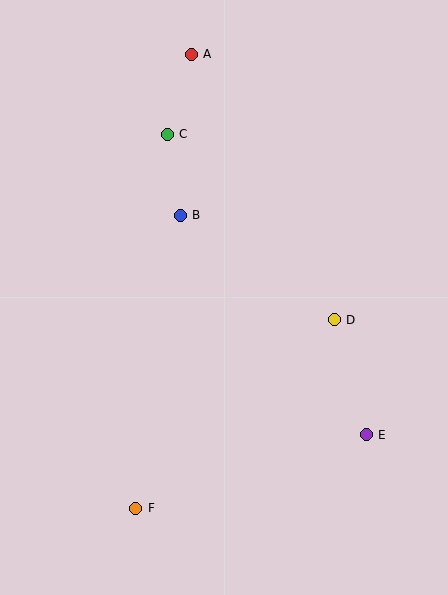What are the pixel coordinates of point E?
Point E is at (366, 435).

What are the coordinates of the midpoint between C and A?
The midpoint between C and A is at (179, 94).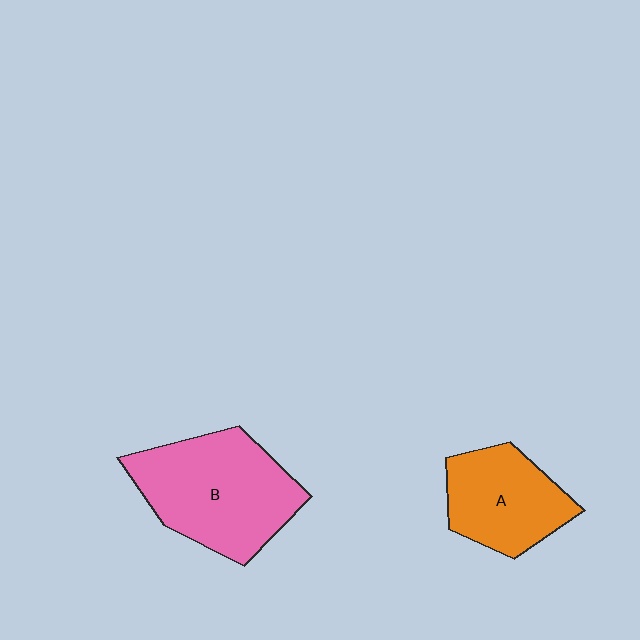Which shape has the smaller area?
Shape A (orange).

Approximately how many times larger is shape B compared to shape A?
Approximately 1.5 times.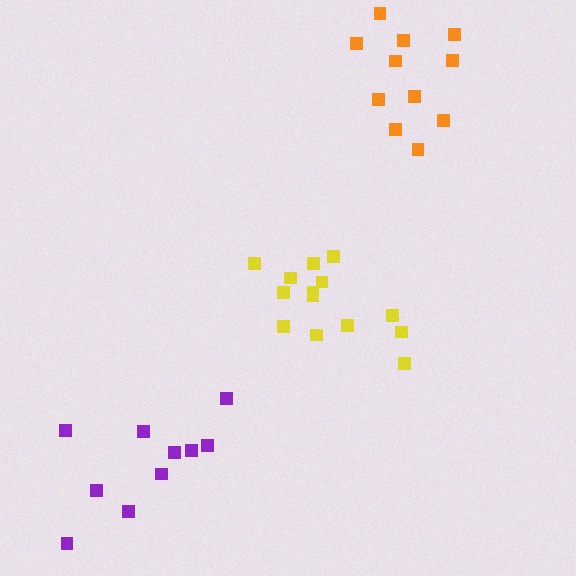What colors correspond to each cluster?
The clusters are colored: purple, orange, yellow.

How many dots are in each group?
Group 1: 10 dots, Group 2: 11 dots, Group 3: 14 dots (35 total).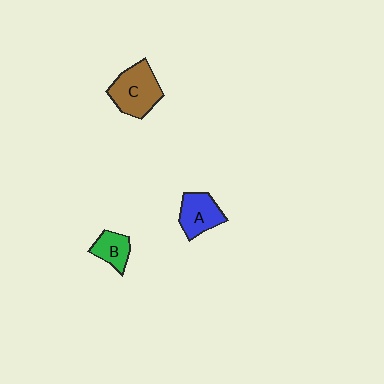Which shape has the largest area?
Shape C (brown).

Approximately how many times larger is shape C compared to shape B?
Approximately 1.9 times.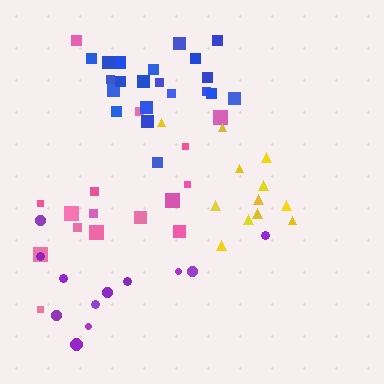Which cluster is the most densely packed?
Blue.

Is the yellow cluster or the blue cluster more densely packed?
Blue.